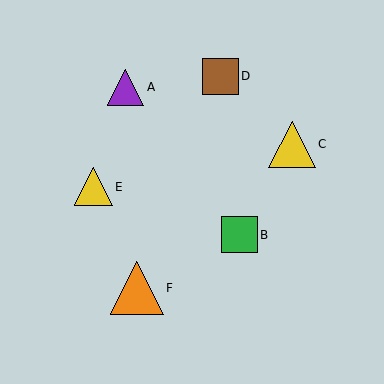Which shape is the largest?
The orange triangle (labeled F) is the largest.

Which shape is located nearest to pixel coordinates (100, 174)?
The yellow triangle (labeled E) at (94, 187) is nearest to that location.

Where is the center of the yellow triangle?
The center of the yellow triangle is at (292, 145).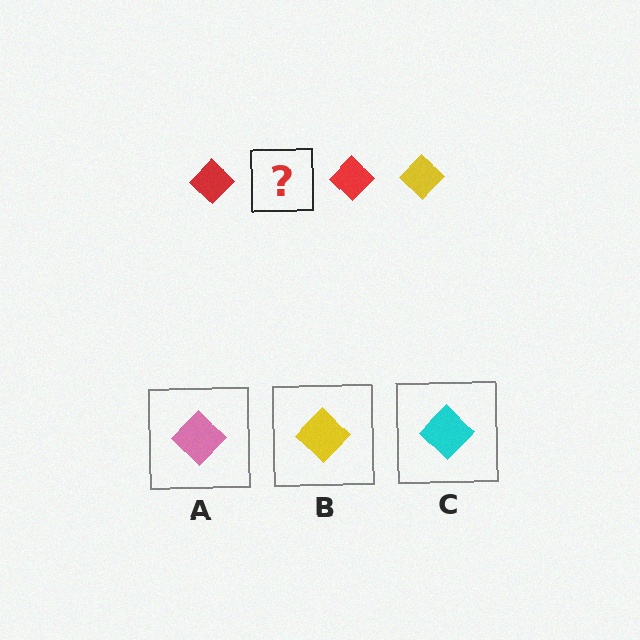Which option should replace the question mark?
Option B.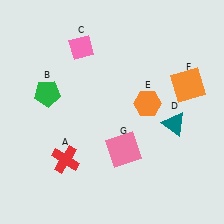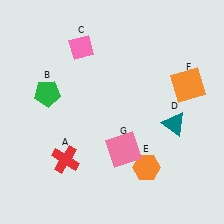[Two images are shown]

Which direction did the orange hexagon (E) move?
The orange hexagon (E) moved down.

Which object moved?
The orange hexagon (E) moved down.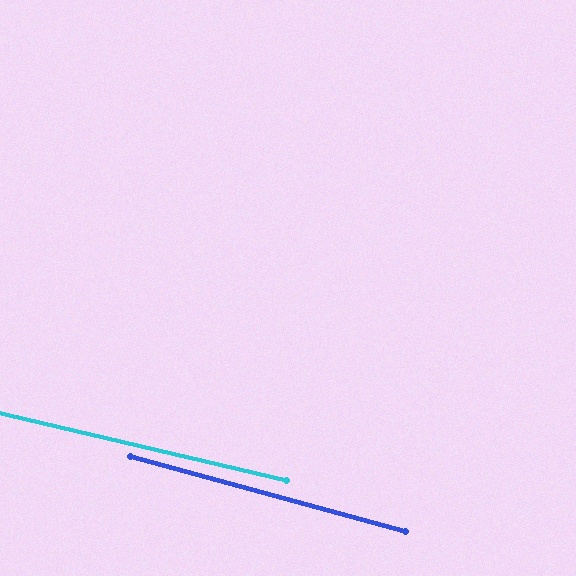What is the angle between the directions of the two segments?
Approximately 2 degrees.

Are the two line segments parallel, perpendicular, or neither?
Parallel — their directions differ by only 1.9°.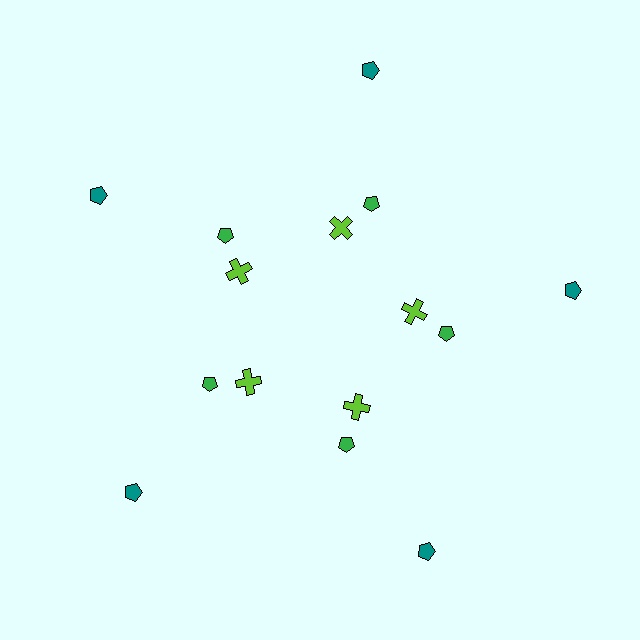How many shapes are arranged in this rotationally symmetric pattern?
There are 15 shapes, arranged in 5 groups of 3.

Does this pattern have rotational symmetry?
Yes, this pattern has 5-fold rotational symmetry. It looks the same after rotating 72 degrees around the center.